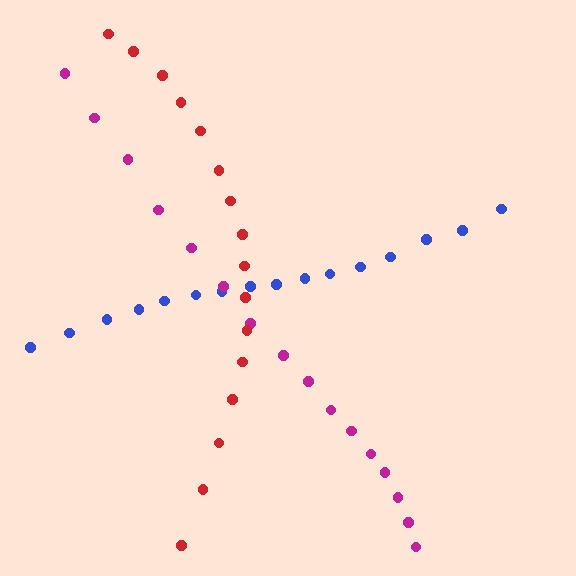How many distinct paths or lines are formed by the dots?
There are 3 distinct paths.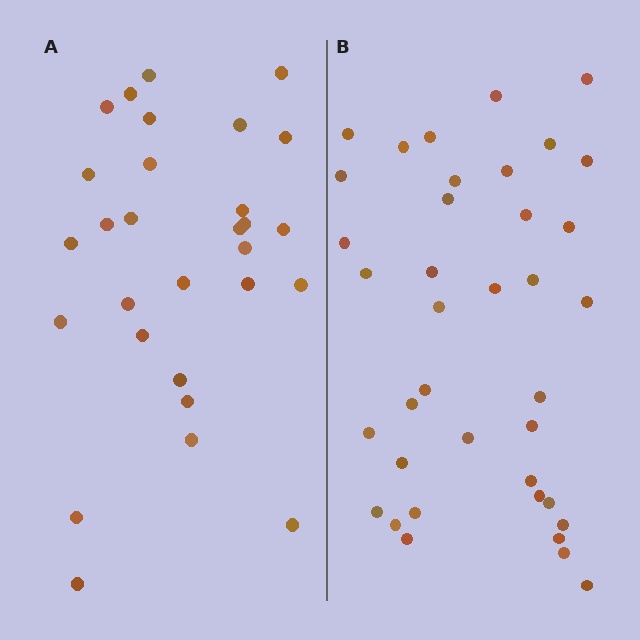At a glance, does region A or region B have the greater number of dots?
Region B (the right region) has more dots.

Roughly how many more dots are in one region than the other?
Region B has roughly 8 or so more dots than region A.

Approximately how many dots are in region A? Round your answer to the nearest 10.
About 30 dots. (The exact count is 29, which rounds to 30.)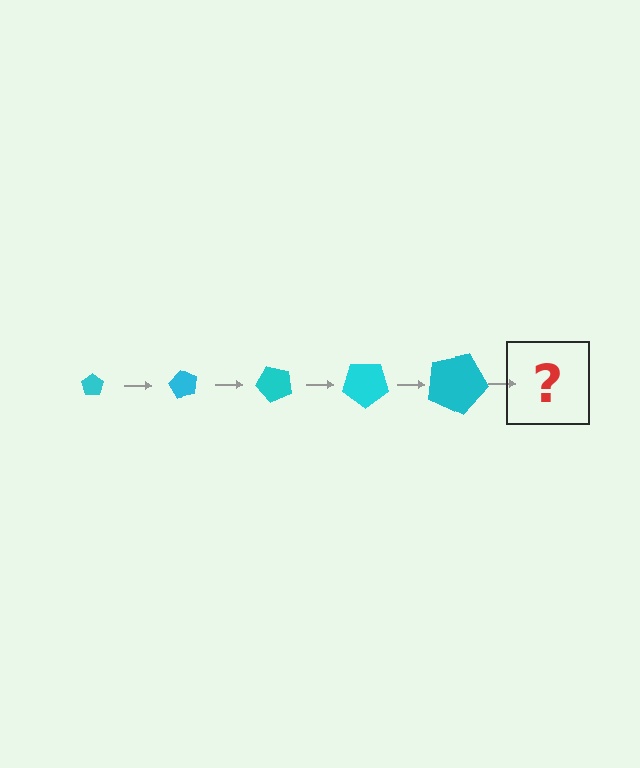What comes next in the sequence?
The next element should be a pentagon, larger than the previous one and rotated 300 degrees from the start.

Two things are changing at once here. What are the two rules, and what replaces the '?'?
The two rules are that the pentagon grows larger each step and it rotates 60 degrees each step. The '?' should be a pentagon, larger than the previous one and rotated 300 degrees from the start.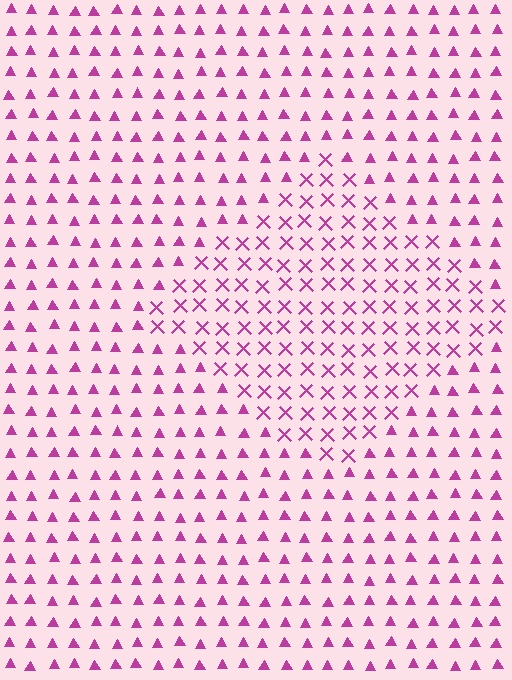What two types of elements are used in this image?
The image uses X marks inside the diamond region and triangles outside it.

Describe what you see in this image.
The image is filled with small magenta elements arranged in a uniform grid. A diamond-shaped region contains X marks, while the surrounding area contains triangles. The boundary is defined purely by the change in element shape.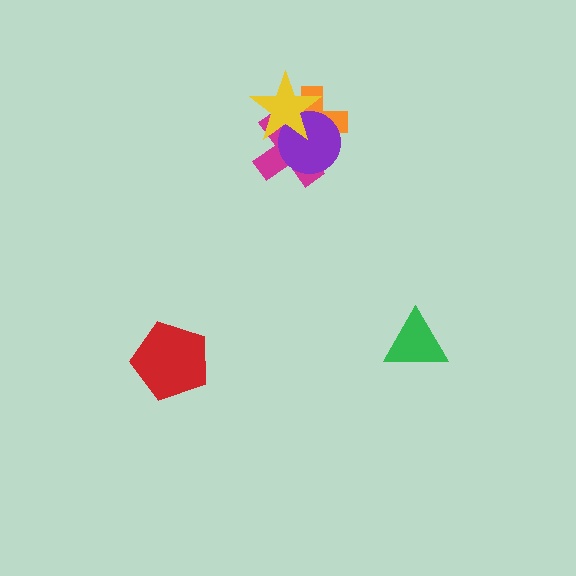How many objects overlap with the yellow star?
3 objects overlap with the yellow star.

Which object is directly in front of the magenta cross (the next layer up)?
The purple circle is directly in front of the magenta cross.